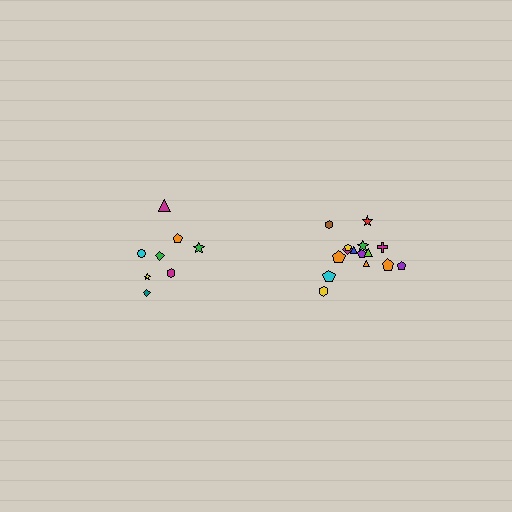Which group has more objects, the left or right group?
The right group.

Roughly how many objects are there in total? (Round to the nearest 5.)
Roughly 25 objects in total.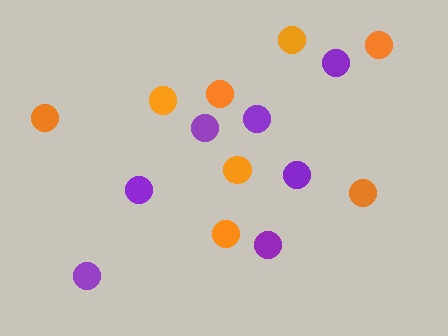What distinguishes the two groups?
There are 2 groups: one group of purple circles (7) and one group of orange circles (8).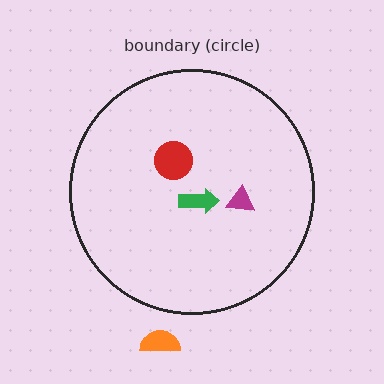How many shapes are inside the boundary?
3 inside, 1 outside.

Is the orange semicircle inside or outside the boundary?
Outside.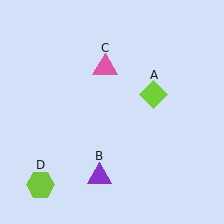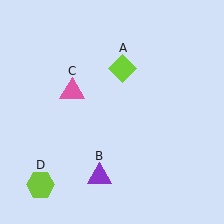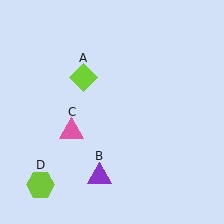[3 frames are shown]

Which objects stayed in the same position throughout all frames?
Purple triangle (object B) and lime hexagon (object D) remained stationary.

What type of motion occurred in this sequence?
The lime diamond (object A), pink triangle (object C) rotated counterclockwise around the center of the scene.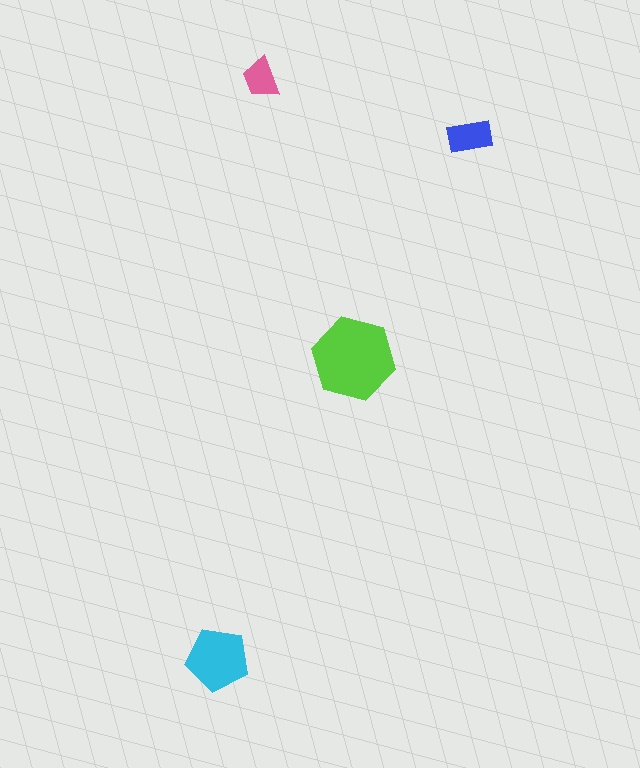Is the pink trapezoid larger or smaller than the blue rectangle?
Smaller.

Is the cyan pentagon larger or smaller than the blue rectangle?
Larger.